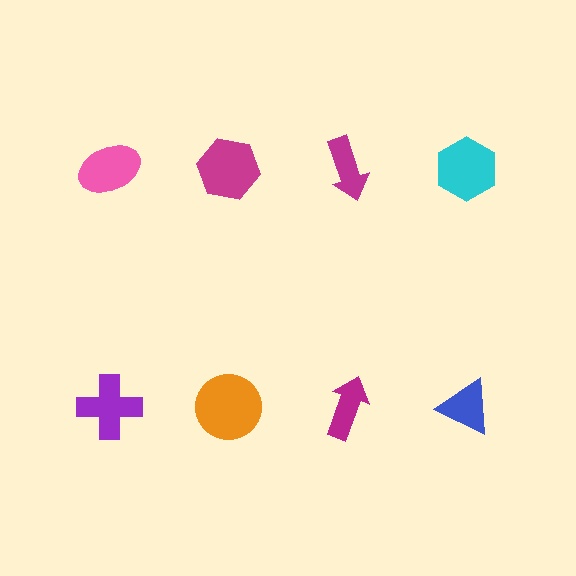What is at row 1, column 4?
A cyan hexagon.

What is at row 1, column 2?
A magenta hexagon.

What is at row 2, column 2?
An orange circle.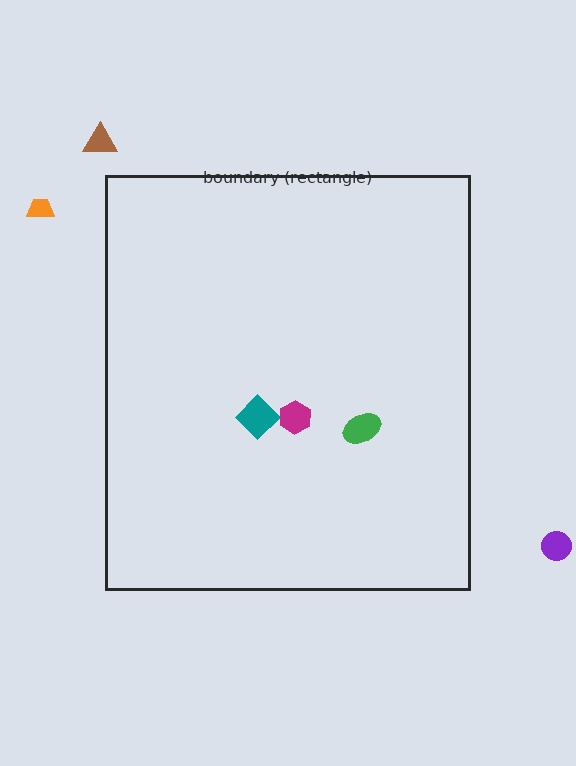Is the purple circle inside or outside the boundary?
Outside.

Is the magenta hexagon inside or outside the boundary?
Inside.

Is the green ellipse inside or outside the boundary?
Inside.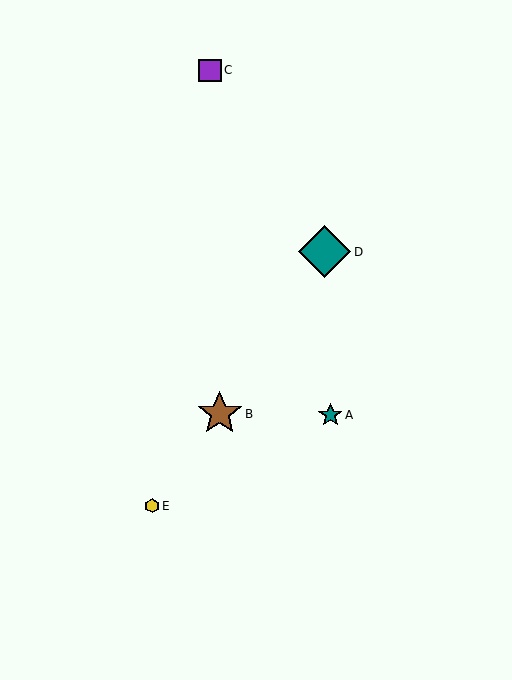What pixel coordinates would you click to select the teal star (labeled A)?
Click at (330, 415) to select the teal star A.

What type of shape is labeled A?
Shape A is a teal star.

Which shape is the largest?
The teal diamond (labeled D) is the largest.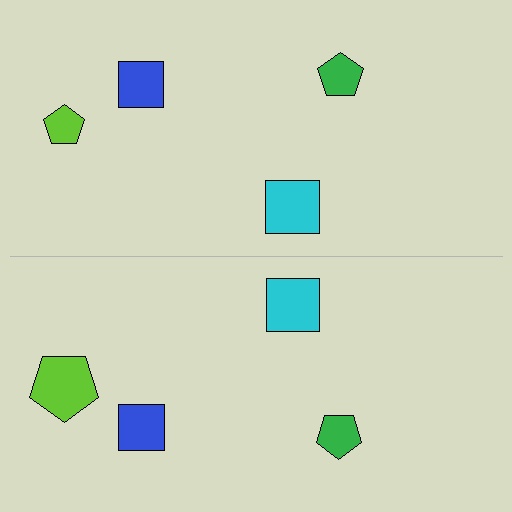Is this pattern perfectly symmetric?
No, the pattern is not perfectly symmetric. The lime pentagon on the bottom side has a different size than its mirror counterpart.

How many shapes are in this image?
There are 8 shapes in this image.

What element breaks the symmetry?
The lime pentagon on the bottom side has a different size than its mirror counterpart.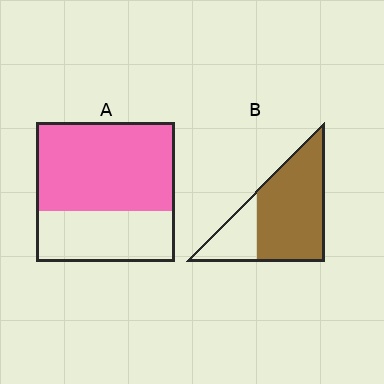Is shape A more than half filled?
Yes.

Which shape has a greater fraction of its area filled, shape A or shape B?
Shape B.